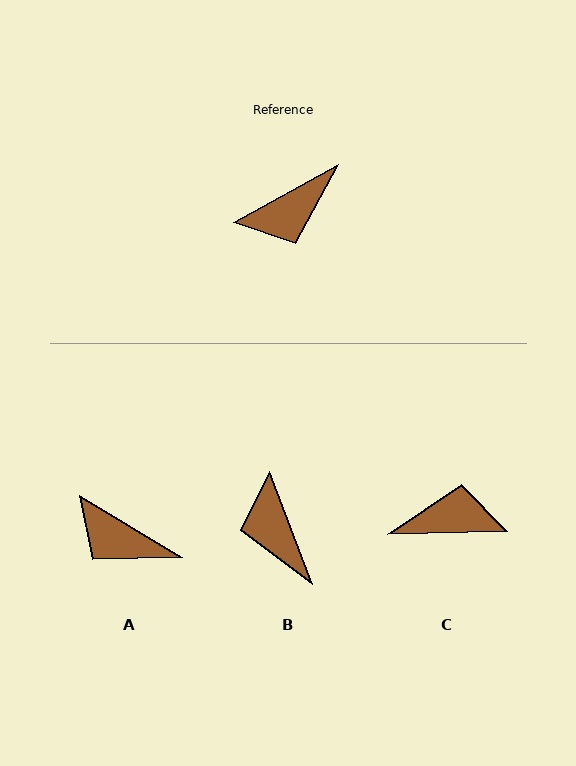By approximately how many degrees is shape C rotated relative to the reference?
Approximately 153 degrees counter-clockwise.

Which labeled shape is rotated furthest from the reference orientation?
C, about 153 degrees away.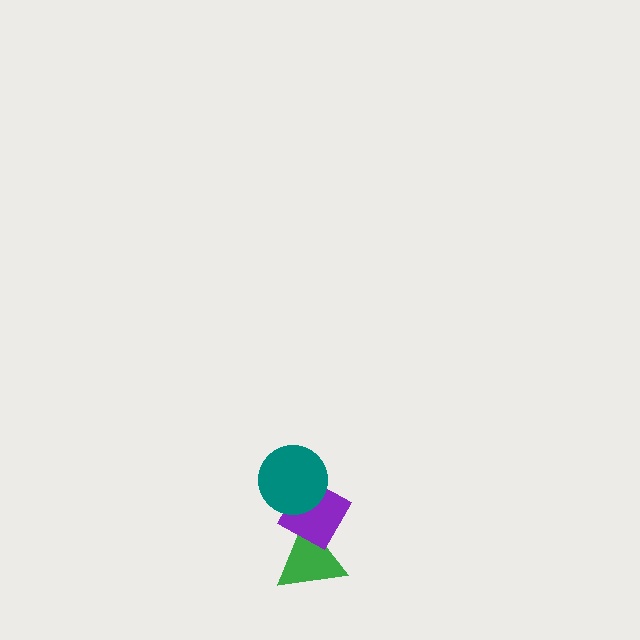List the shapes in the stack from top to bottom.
From top to bottom: the teal circle, the purple diamond, the green triangle.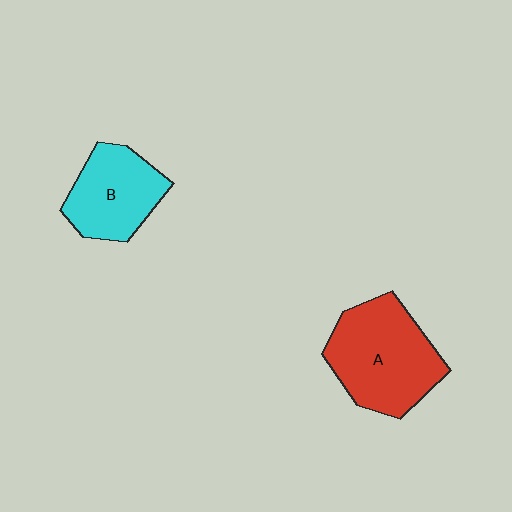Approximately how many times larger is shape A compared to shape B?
Approximately 1.4 times.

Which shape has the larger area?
Shape A (red).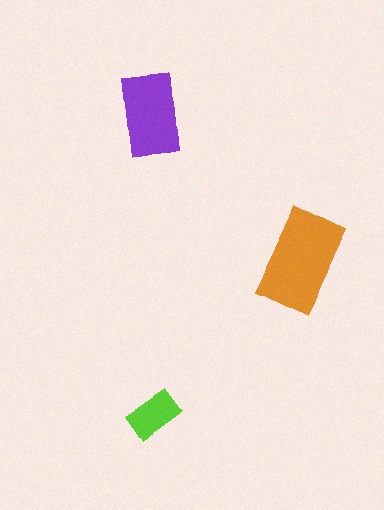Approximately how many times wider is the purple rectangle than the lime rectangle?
About 1.5 times wider.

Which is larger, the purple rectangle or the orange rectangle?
The orange one.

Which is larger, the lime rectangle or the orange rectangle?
The orange one.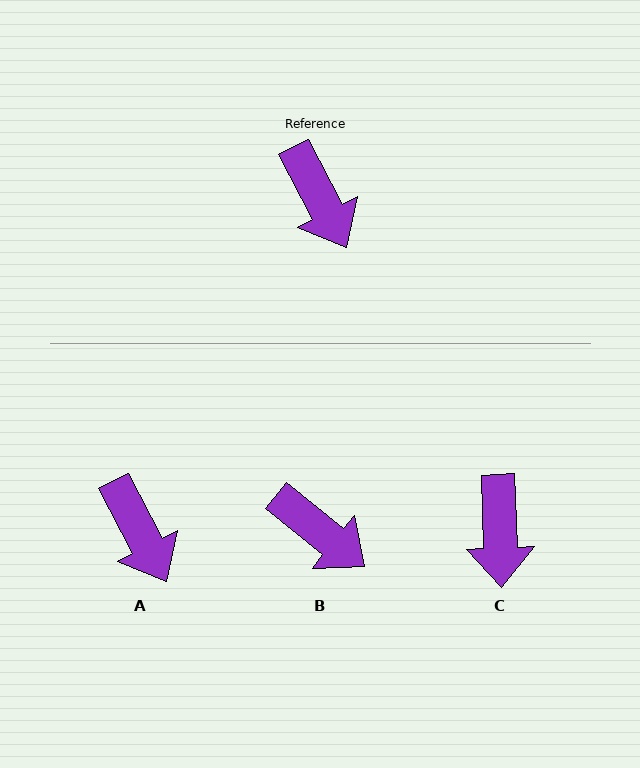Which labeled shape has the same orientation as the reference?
A.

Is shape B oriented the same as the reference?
No, it is off by about 24 degrees.